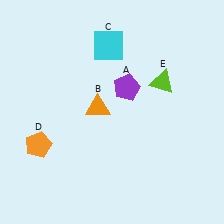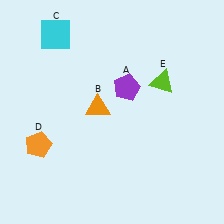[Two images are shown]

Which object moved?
The cyan square (C) moved left.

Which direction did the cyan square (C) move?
The cyan square (C) moved left.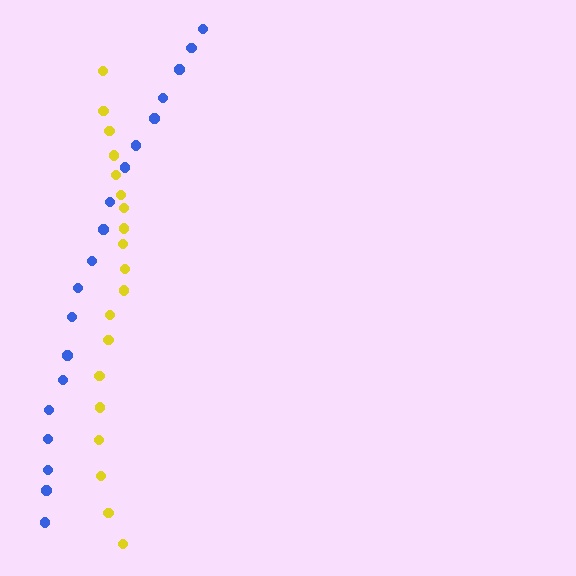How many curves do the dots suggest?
There are 2 distinct paths.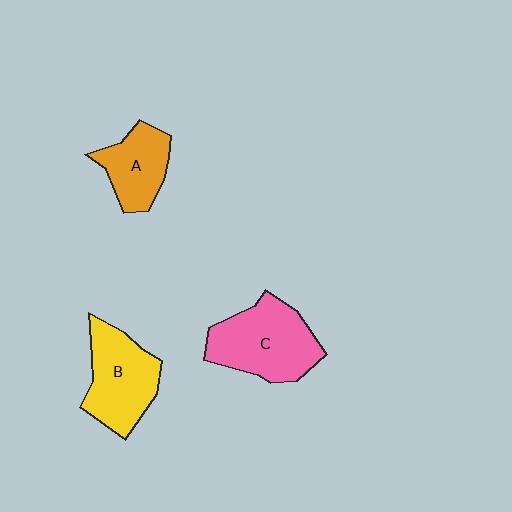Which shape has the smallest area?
Shape A (orange).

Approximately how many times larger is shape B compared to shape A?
Approximately 1.4 times.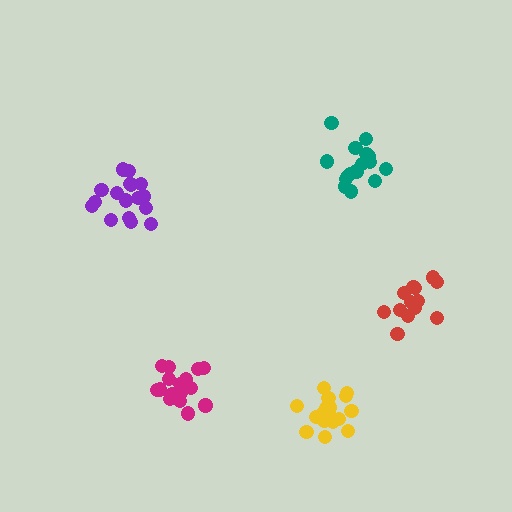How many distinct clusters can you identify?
There are 5 distinct clusters.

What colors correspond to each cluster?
The clusters are colored: purple, yellow, magenta, teal, red.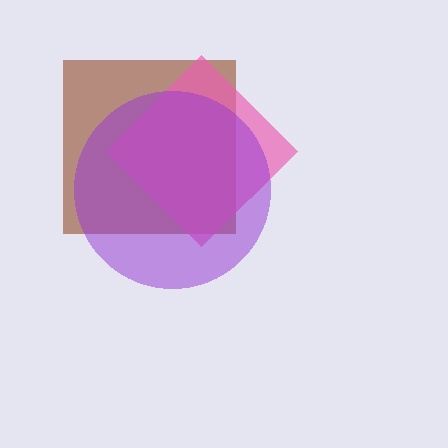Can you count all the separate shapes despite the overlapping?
Yes, there are 3 separate shapes.